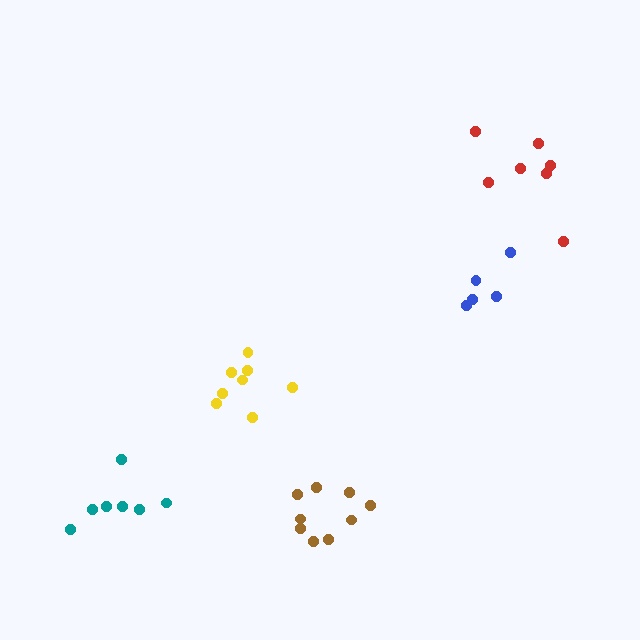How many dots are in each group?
Group 1: 5 dots, Group 2: 7 dots, Group 3: 9 dots, Group 4: 8 dots, Group 5: 7 dots (36 total).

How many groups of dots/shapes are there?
There are 5 groups.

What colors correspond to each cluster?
The clusters are colored: blue, teal, brown, yellow, red.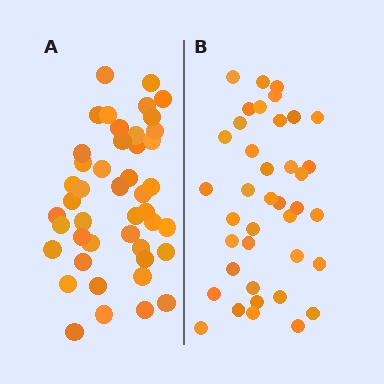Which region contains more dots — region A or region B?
Region A (the left region) has more dots.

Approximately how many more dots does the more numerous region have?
Region A has about 6 more dots than region B.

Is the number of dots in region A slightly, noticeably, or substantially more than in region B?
Region A has only slightly more — the two regions are fairly close. The ratio is roughly 1.2 to 1.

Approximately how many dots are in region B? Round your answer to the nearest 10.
About 40 dots. (The exact count is 39, which rounds to 40.)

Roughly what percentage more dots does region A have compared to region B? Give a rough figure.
About 15% more.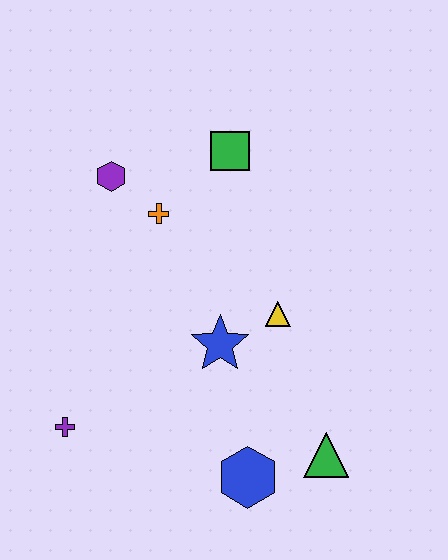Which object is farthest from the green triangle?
The purple hexagon is farthest from the green triangle.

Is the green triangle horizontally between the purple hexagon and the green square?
No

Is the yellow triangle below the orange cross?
Yes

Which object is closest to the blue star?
The yellow triangle is closest to the blue star.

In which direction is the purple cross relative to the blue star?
The purple cross is to the left of the blue star.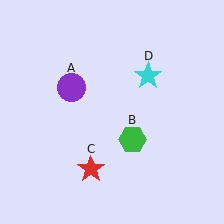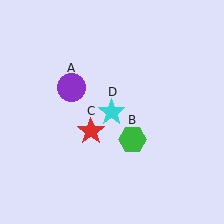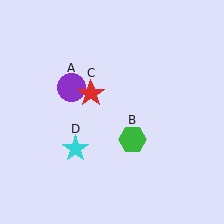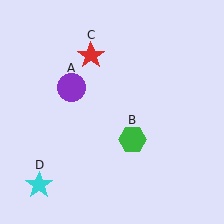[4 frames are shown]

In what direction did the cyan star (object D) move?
The cyan star (object D) moved down and to the left.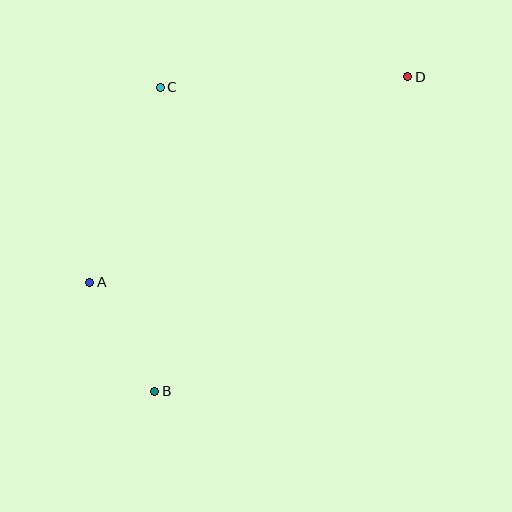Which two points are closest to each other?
Points A and B are closest to each other.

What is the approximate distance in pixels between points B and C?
The distance between B and C is approximately 304 pixels.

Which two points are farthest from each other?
Points B and D are farthest from each other.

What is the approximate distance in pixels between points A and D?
The distance between A and D is approximately 379 pixels.